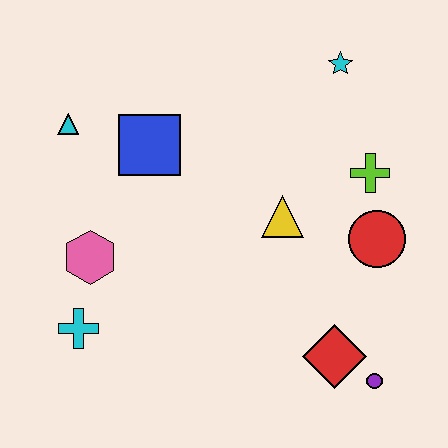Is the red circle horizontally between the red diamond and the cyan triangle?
No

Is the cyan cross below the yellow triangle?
Yes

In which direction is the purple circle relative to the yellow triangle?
The purple circle is below the yellow triangle.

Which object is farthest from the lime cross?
The cyan cross is farthest from the lime cross.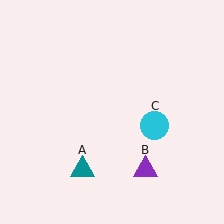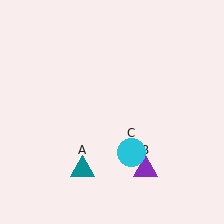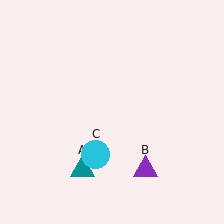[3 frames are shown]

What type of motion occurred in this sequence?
The cyan circle (object C) rotated clockwise around the center of the scene.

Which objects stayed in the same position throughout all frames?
Teal triangle (object A) and purple triangle (object B) remained stationary.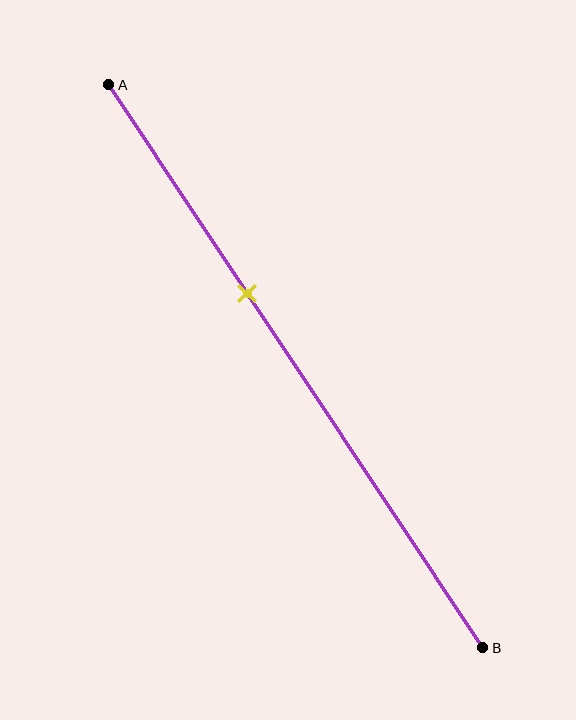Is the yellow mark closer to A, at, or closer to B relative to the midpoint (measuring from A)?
The yellow mark is closer to point A than the midpoint of segment AB.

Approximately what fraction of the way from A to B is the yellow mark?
The yellow mark is approximately 35% of the way from A to B.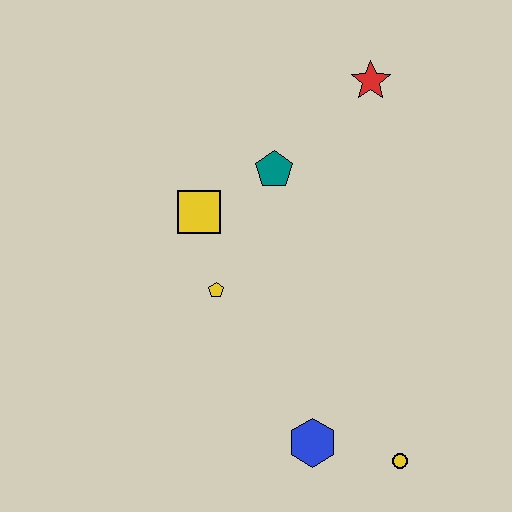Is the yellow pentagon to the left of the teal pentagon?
Yes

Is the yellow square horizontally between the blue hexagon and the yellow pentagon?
No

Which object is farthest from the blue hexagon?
The red star is farthest from the blue hexagon.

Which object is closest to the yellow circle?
The blue hexagon is closest to the yellow circle.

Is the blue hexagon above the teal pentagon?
No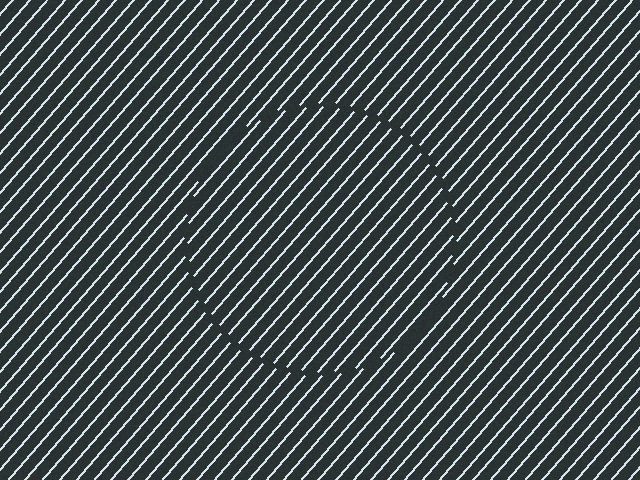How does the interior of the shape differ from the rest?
The interior of the shape contains the same grating, shifted by half a period — the contour is defined by the phase discontinuity where line-ends from the inner and outer gratings abut.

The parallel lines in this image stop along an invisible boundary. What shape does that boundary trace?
An illusory circle. The interior of the shape contains the same grating, shifted by half a period — the contour is defined by the phase discontinuity where line-ends from the inner and outer gratings abut.